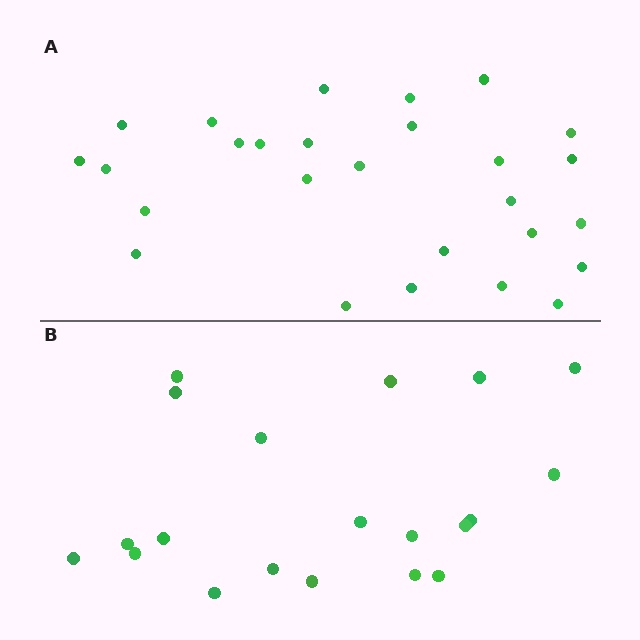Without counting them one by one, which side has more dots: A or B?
Region A (the top region) has more dots.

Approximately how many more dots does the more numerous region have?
Region A has roughly 8 or so more dots than region B.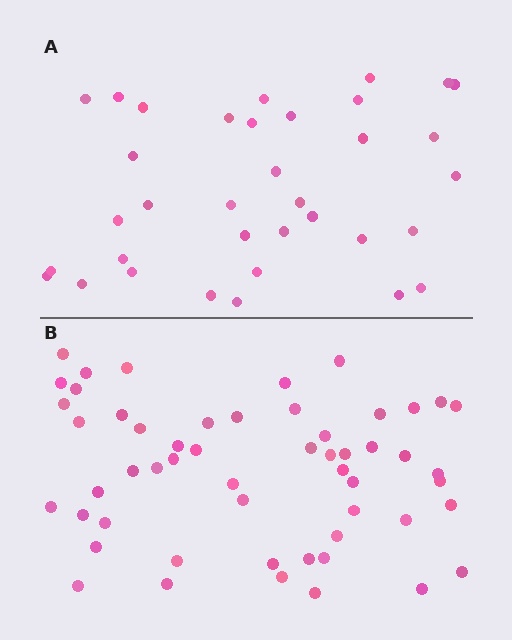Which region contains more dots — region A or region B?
Region B (the bottom region) has more dots.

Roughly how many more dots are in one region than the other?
Region B has approximately 20 more dots than region A.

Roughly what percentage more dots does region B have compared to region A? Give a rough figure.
About 55% more.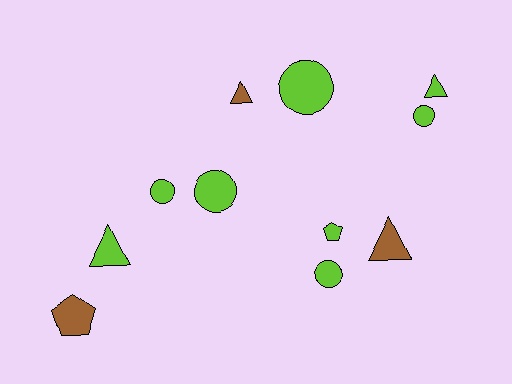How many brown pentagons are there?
There is 1 brown pentagon.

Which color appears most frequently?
Lime, with 8 objects.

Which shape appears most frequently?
Circle, with 5 objects.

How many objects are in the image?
There are 11 objects.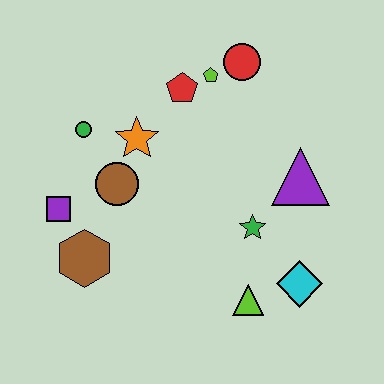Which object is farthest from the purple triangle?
The purple square is farthest from the purple triangle.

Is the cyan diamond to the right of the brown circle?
Yes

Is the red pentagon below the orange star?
No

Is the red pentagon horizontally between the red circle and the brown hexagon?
Yes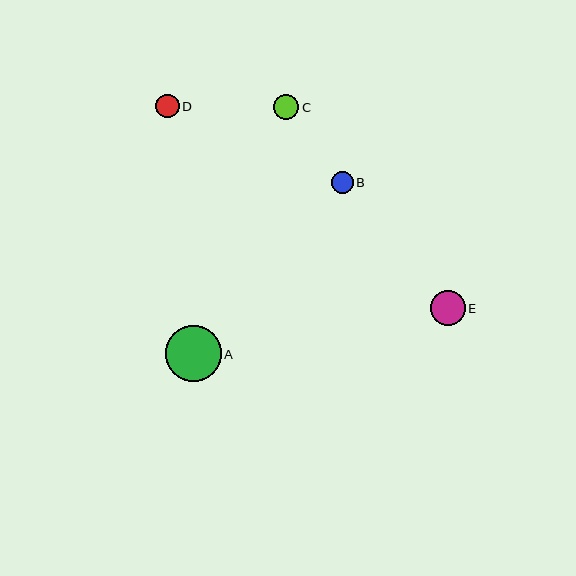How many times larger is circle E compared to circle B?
Circle E is approximately 1.6 times the size of circle B.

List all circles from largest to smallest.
From largest to smallest: A, E, C, D, B.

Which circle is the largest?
Circle A is the largest with a size of approximately 56 pixels.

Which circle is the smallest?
Circle B is the smallest with a size of approximately 22 pixels.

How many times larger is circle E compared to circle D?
Circle E is approximately 1.5 times the size of circle D.